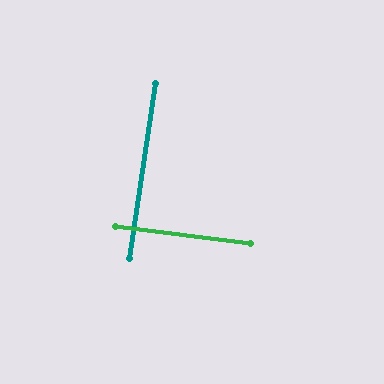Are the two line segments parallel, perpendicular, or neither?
Perpendicular — they meet at approximately 89°.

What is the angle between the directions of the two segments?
Approximately 89 degrees.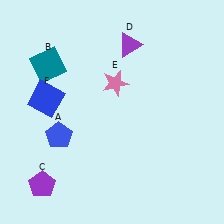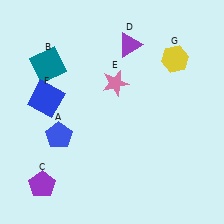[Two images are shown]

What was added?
A yellow hexagon (G) was added in Image 2.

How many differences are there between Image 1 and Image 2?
There is 1 difference between the two images.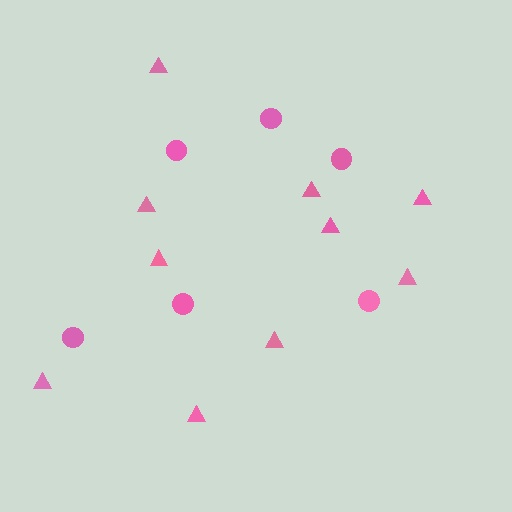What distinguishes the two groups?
There are 2 groups: one group of circles (6) and one group of triangles (10).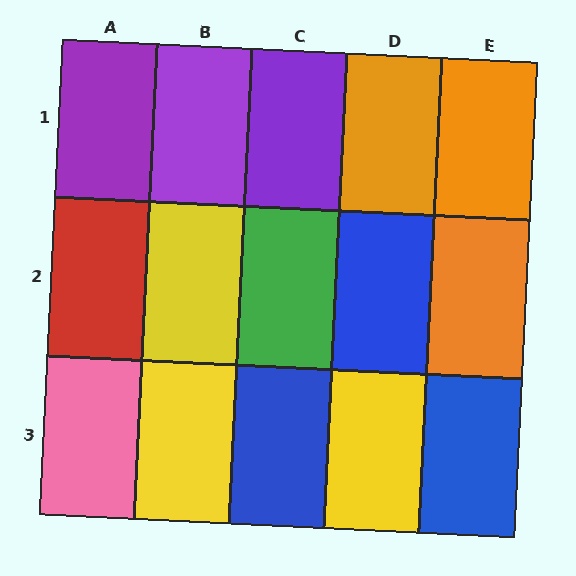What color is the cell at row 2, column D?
Blue.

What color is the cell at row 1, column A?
Purple.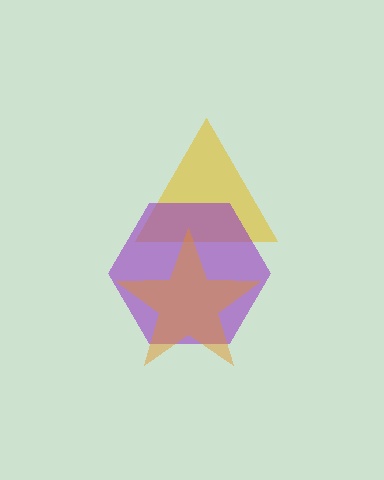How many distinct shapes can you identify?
There are 3 distinct shapes: a yellow triangle, a purple hexagon, an orange star.